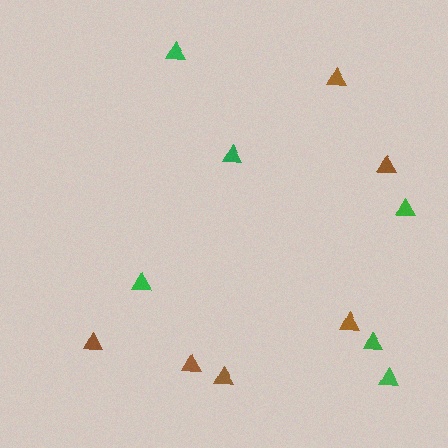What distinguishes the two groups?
There are 2 groups: one group of brown triangles (6) and one group of green triangles (6).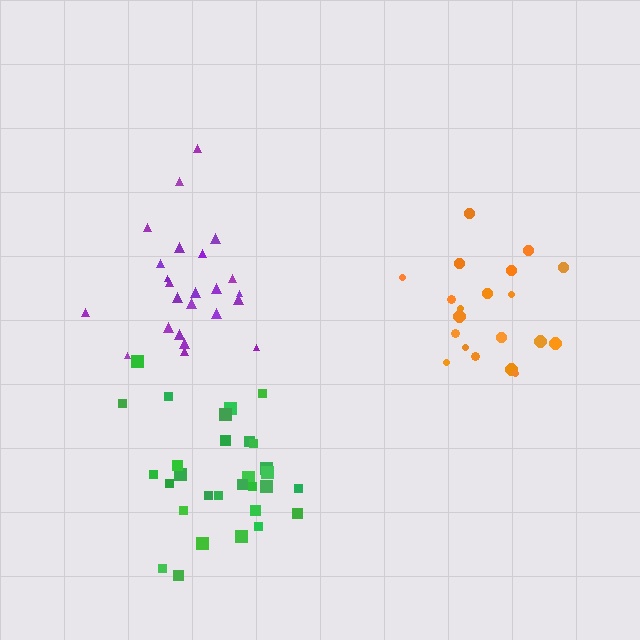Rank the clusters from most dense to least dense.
orange, green, purple.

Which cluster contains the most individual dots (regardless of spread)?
Green (30).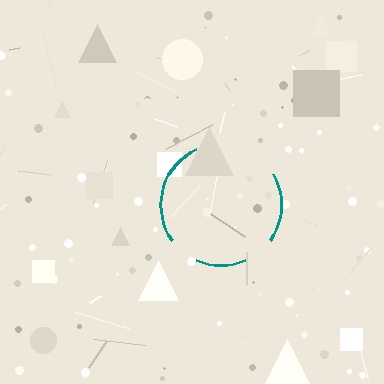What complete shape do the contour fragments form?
The contour fragments form a circle.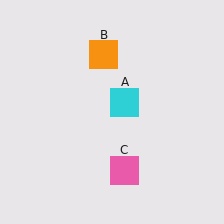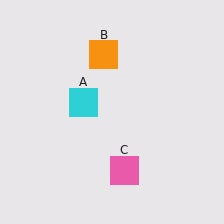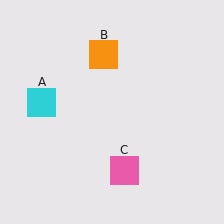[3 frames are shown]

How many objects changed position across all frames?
1 object changed position: cyan square (object A).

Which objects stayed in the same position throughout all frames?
Orange square (object B) and pink square (object C) remained stationary.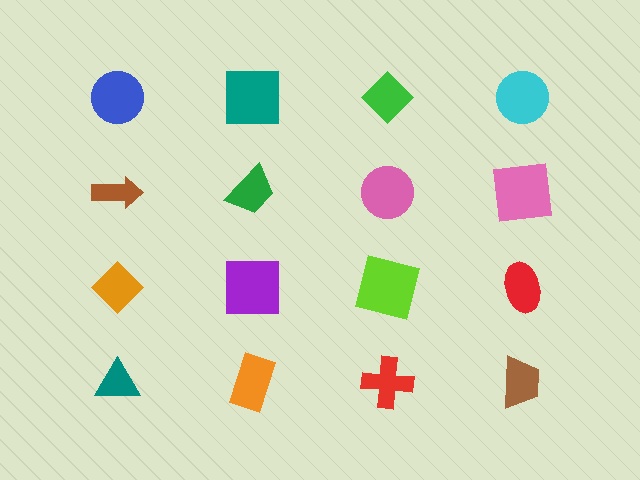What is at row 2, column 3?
A pink circle.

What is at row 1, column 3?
A green diamond.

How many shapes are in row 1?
4 shapes.